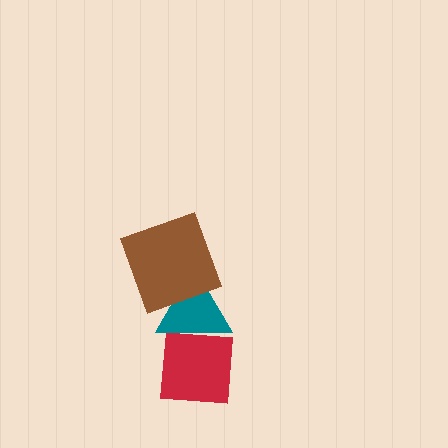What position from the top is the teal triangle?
The teal triangle is 2nd from the top.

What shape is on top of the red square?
The teal triangle is on top of the red square.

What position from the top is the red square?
The red square is 3rd from the top.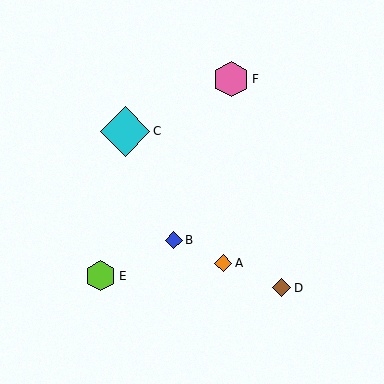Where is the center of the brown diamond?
The center of the brown diamond is at (282, 288).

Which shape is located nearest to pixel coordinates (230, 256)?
The orange diamond (labeled A) at (223, 263) is nearest to that location.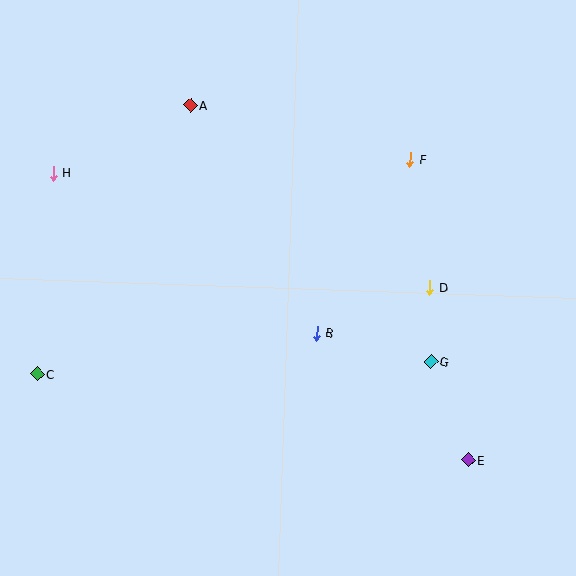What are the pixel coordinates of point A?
Point A is at (190, 105).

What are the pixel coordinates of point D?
Point D is at (430, 288).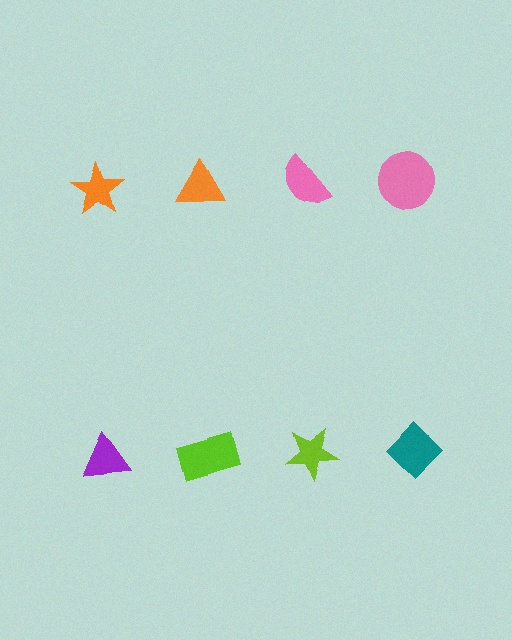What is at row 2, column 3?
A lime star.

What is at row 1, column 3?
A pink semicircle.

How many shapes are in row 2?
4 shapes.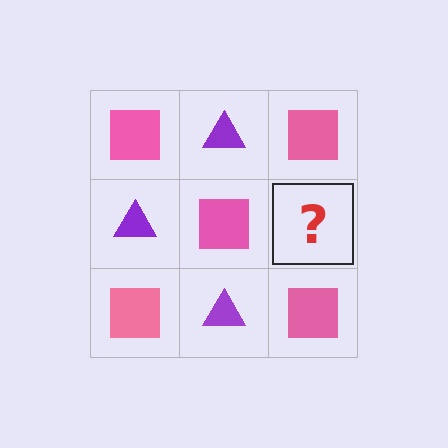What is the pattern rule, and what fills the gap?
The rule is that it alternates pink square and purple triangle in a checkerboard pattern. The gap should be filled with a purple triangle.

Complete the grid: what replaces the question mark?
The question mark should be replaced with a purple triangle.